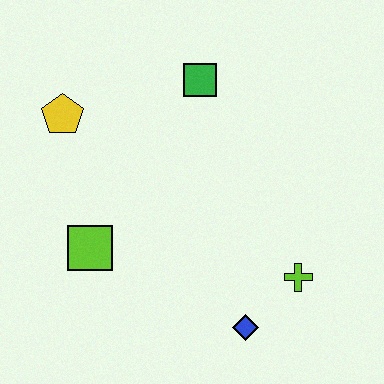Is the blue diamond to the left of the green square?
No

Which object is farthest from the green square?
The blue diamond is farthest from the green square.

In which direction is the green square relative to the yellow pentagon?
The green square is to the right of the yellow pentagon.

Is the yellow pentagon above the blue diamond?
Yes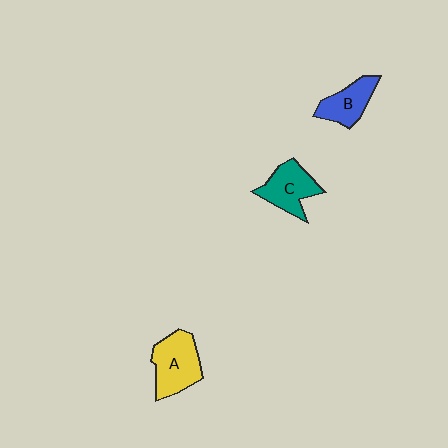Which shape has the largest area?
Shape A (yellow).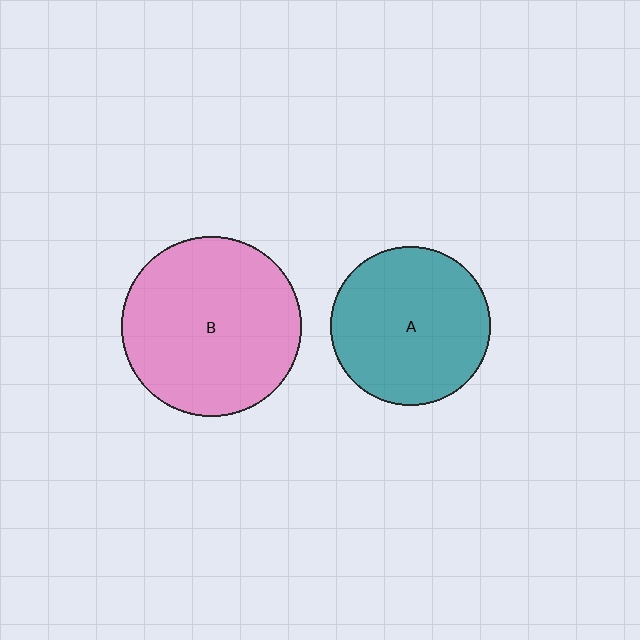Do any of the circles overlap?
No, none of the circles overlap.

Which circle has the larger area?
Circle B (pink).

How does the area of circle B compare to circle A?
Approximately 1.3 times.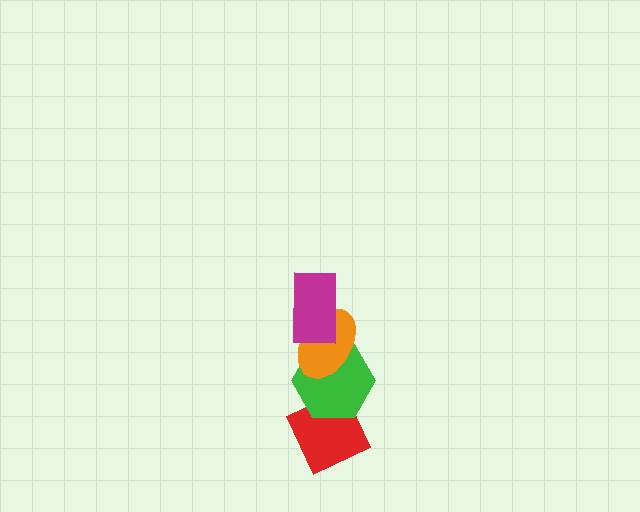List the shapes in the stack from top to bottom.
From top to bottom: the magenta rectangle, the orange ellipse, the green hexagon, the red diamond.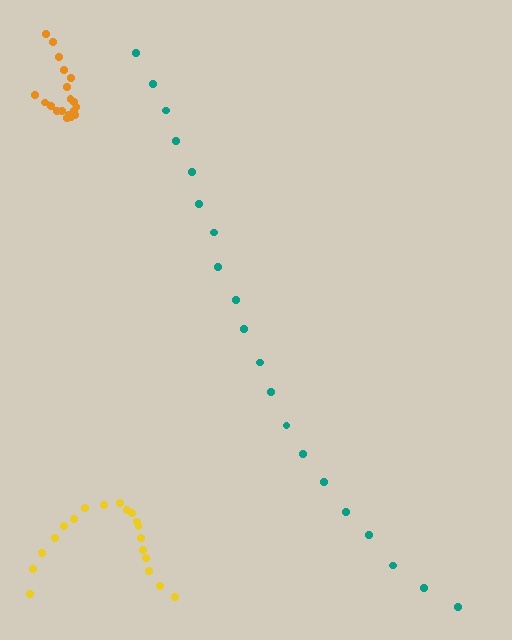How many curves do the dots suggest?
There are 3 distinct paths.